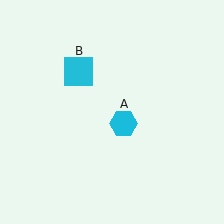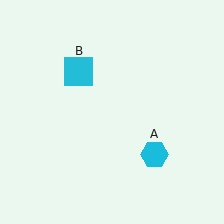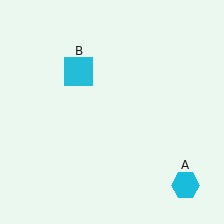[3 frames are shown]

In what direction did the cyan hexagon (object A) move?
The cyan hexagon (object A) moved down and to the right.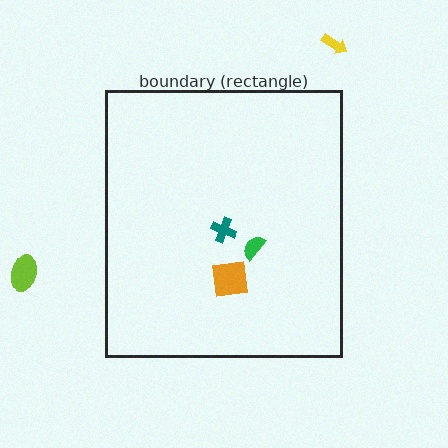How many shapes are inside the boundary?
3 inside, 2 outside.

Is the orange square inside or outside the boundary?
Inside.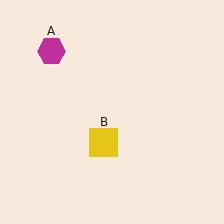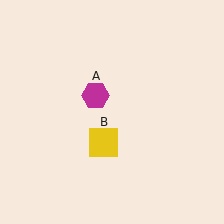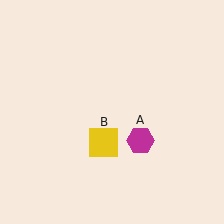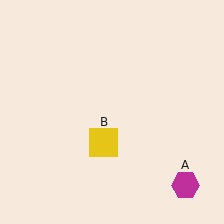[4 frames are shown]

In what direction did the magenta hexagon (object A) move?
The magenta hexagon (object A) moved down and to the right.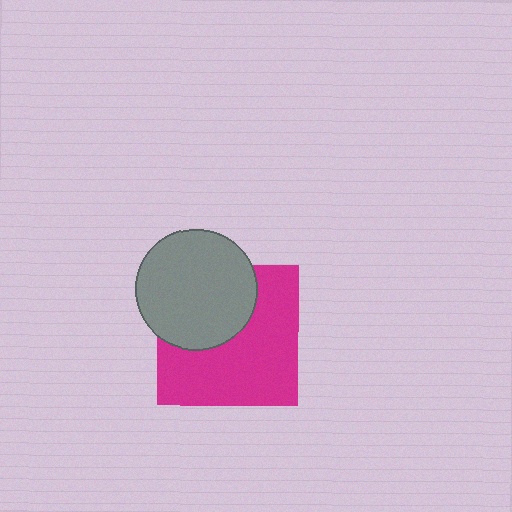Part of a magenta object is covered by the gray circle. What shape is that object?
It is a square.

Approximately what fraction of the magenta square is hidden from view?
Roughly 38% of the magenta square is hidden behind the gray circle.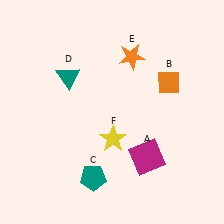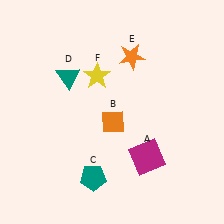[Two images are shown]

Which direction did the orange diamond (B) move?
The orange diamond (B) moved left.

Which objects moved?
The objects that moved are: the orange diamond (B), the yellow star (F).